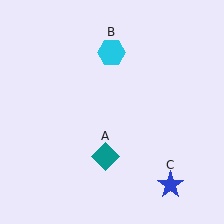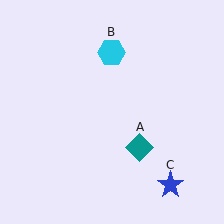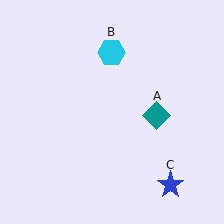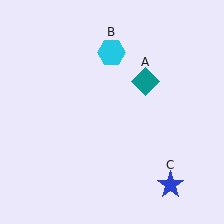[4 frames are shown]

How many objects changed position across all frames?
1 object changed position: teal diamond (object A).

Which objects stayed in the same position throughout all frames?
Cyan hexagon (object B) and blue star (object C) remained stationary.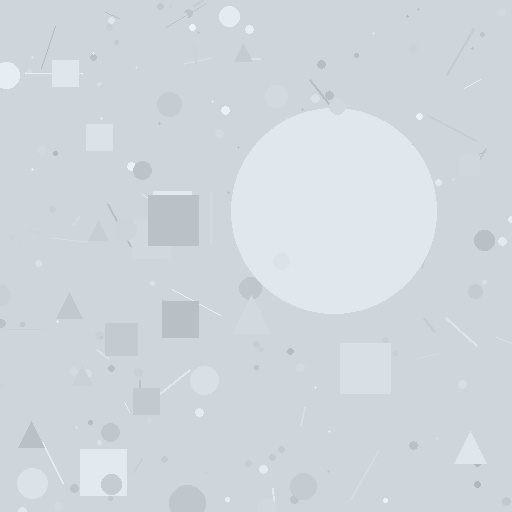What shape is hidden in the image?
A circle is hidden in the image.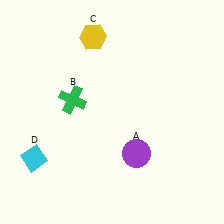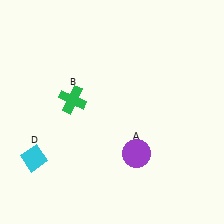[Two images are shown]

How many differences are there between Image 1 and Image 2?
There is 1 difference between the two images.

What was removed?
The yellow hexagon (C) was removed in Image 2.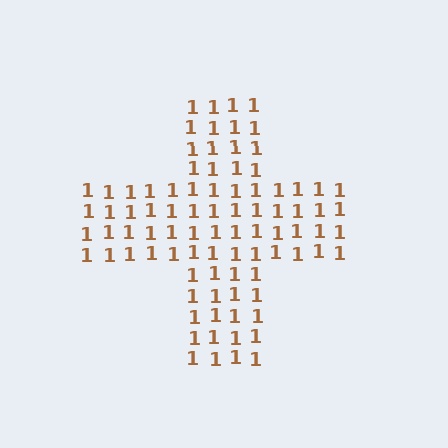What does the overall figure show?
The overall figure shows a cross.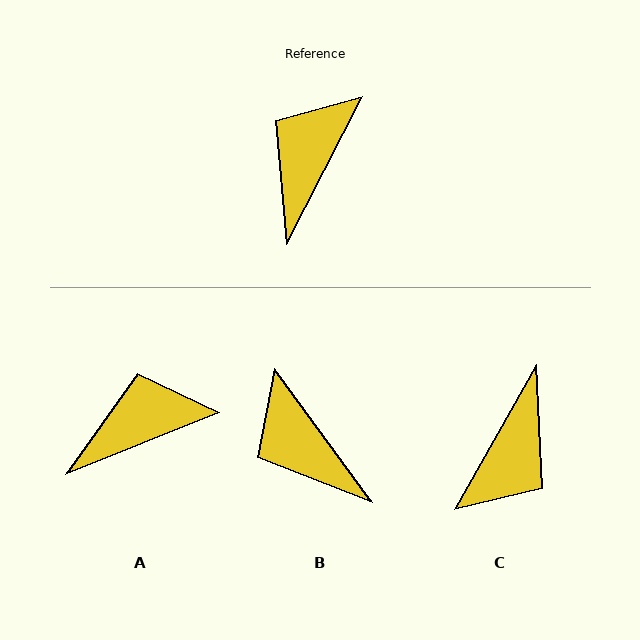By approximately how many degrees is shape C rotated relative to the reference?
Approximately 178 degrees counter-clockwise.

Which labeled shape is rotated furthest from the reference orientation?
C, about 178 degrees away.